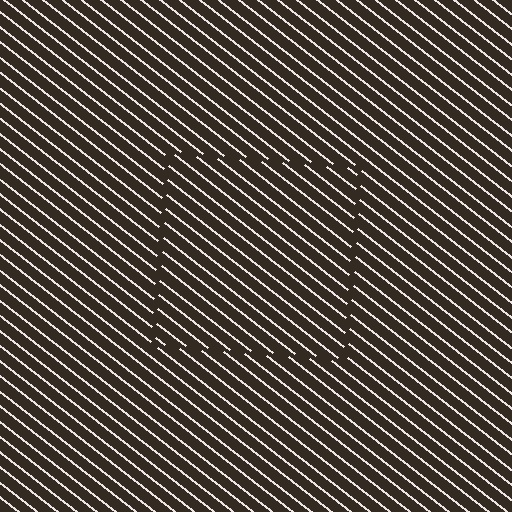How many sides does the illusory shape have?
4 sides — the line-ends trace a square.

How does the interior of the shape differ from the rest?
The interior of the shape contains the same grating, shifted by half a period — the contour is defined by the phase discontinuity where line-ends from the inner and outer gratings abut.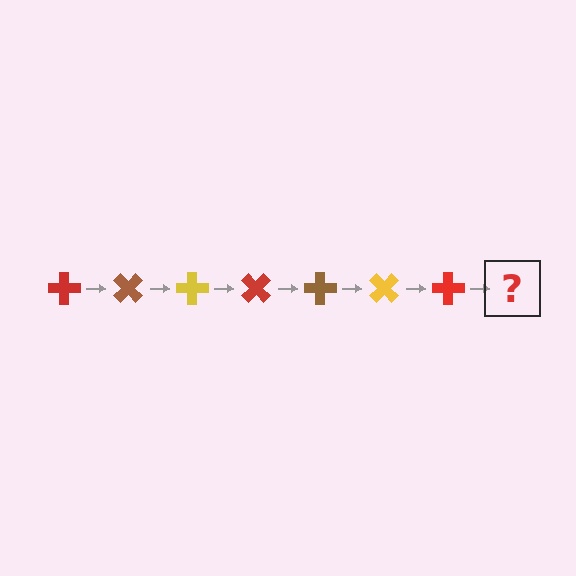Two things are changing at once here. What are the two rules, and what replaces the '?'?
The two rules are that it rotates 45 degrees each step and the color cycles through red, brown, and yellow. The '?' should be a brown cross, rotated 315 degrees from the start.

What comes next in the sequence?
The next element should be a brown cross, rotated 315 degrees from the start.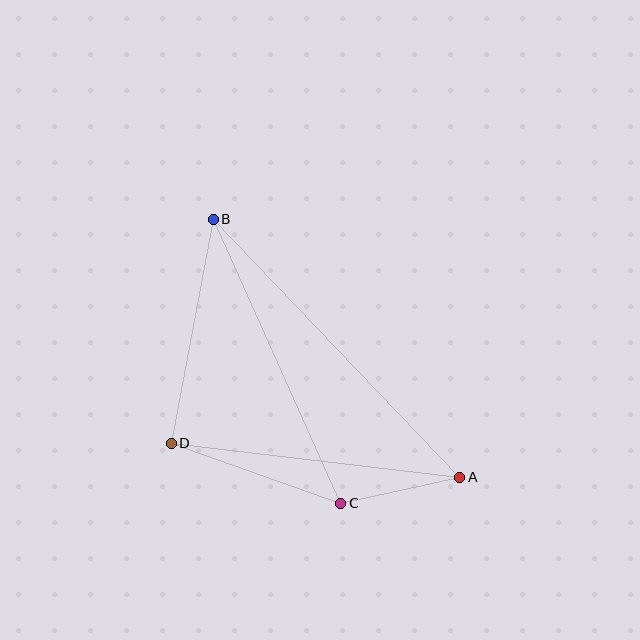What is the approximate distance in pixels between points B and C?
The distance between B and C is approximately 311 pixels.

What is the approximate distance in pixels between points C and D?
The distance between C and D is approximately 180 pixels.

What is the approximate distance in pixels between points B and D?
The distance between B and D is approximately 228 pixels.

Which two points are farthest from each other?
Points A and B are farthest from each other.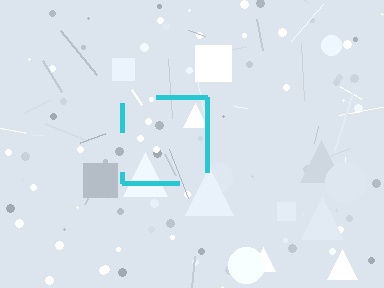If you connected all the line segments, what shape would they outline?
They would outline a square.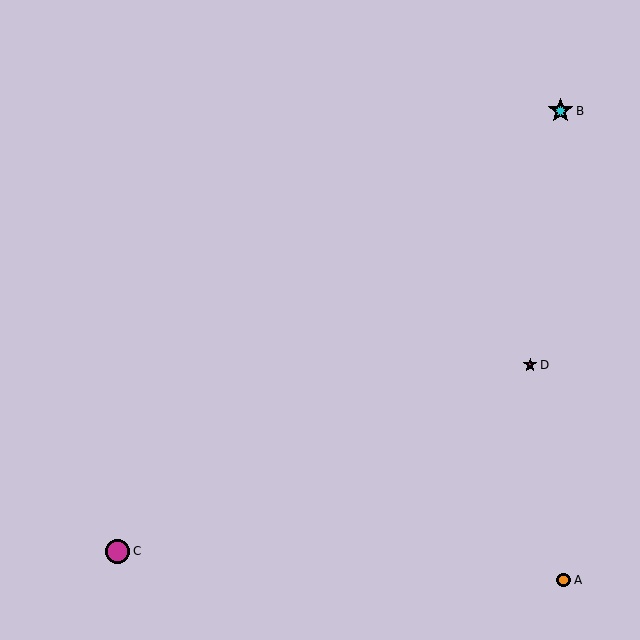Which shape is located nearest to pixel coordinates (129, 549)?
The magenta circle (labeled C) at (117, 552) is nearest to that location.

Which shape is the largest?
The magenta circle (labeled C) is the largest.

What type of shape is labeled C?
Shape C is a magenta circle.